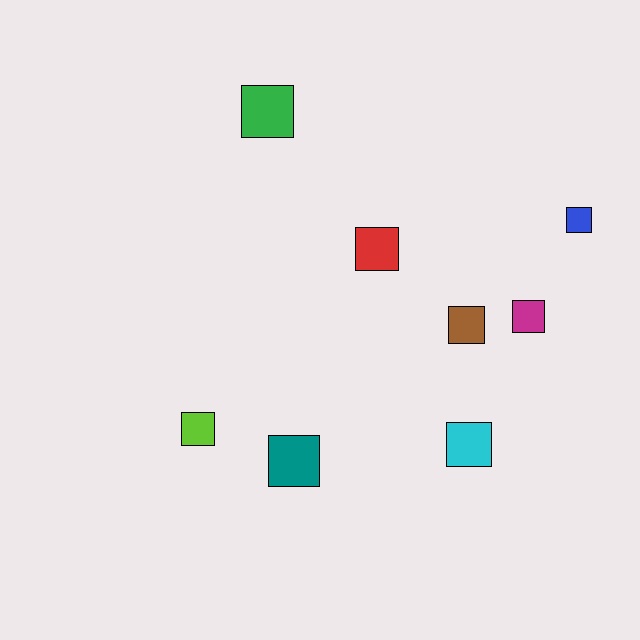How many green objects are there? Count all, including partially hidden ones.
There is 1 green object.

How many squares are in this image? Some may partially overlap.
There are 8 squares.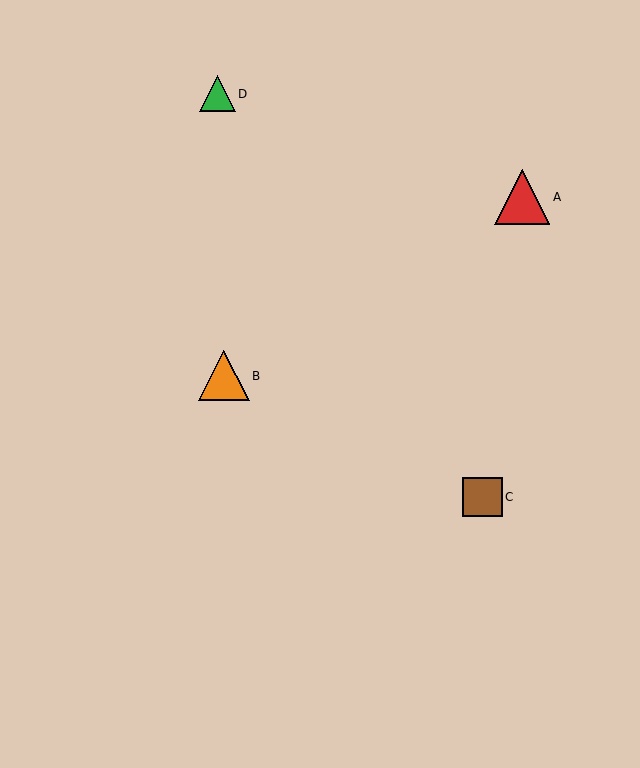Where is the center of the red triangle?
The center of the red triangle is at (522, 197).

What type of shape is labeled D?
Shape D is a green triangle.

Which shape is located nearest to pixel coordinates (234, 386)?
The orange triangle (labeled B) at (224, 376) is nearest to that location.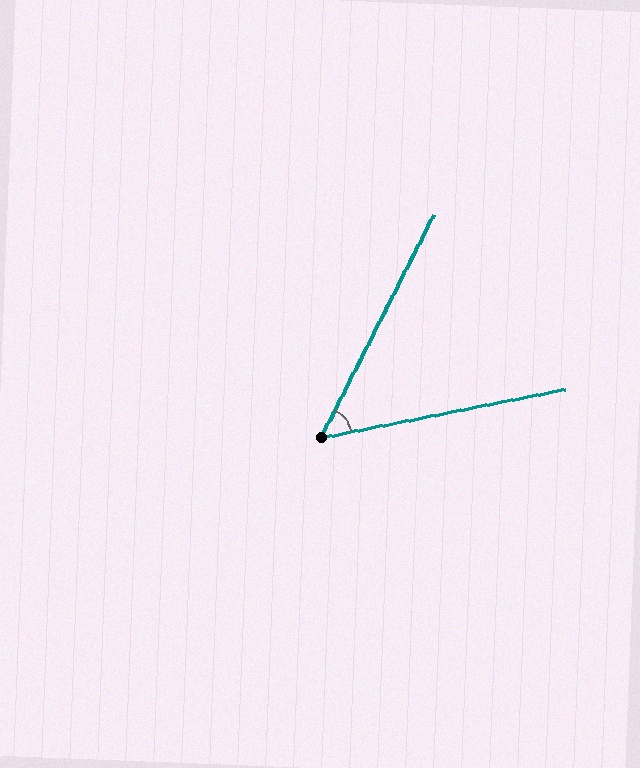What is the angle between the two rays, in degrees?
Approximately 52 degrees.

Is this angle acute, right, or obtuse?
It is acute.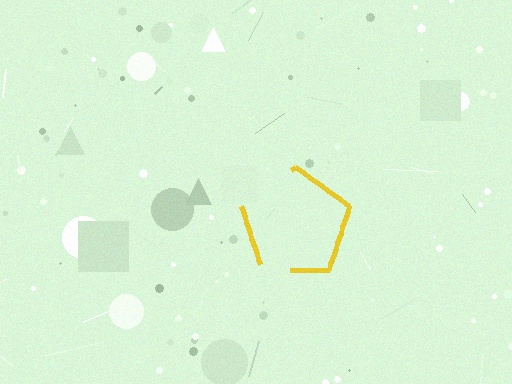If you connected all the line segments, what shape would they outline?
They would outline a pentagon.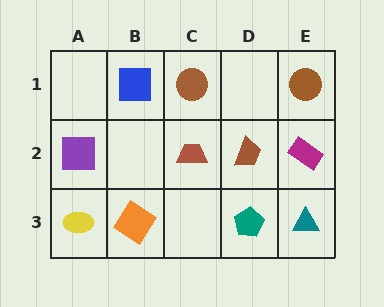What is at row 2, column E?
A magenta rectangle.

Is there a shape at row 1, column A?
No, that cell is empty.